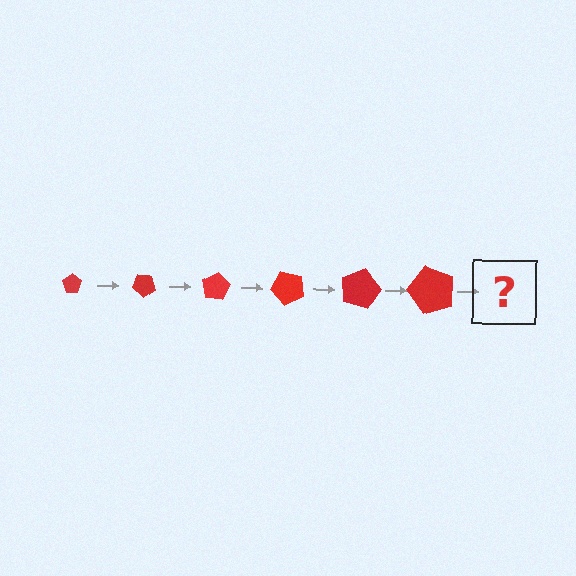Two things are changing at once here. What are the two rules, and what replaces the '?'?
The two rules are that the pentagon grows larger each step and it rotates 40 degrees each step. The '?' should be a pentagon, larger than the previous one and rotated 240 degrees from the start.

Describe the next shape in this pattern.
It should be a pentagon, larger than the previous one and rotated 240 degrees from the start.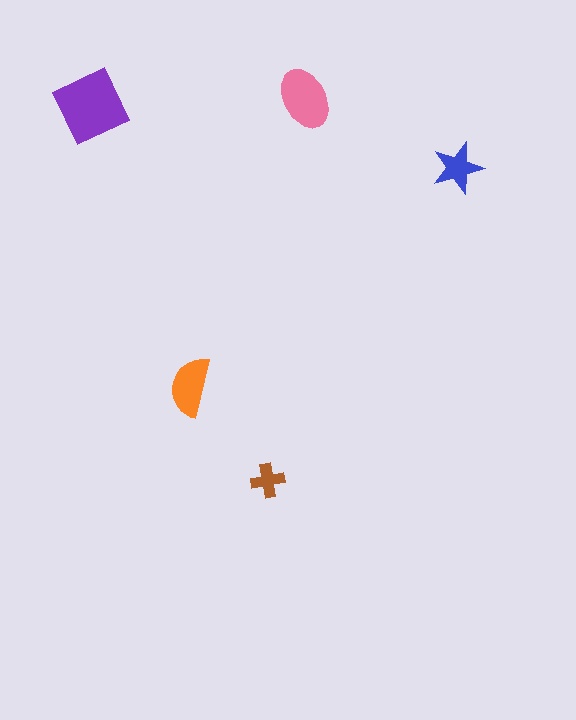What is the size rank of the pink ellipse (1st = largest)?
2nd.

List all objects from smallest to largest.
The brown cross, the blue star, the orange semicircle, the pink ellipse, the purple square.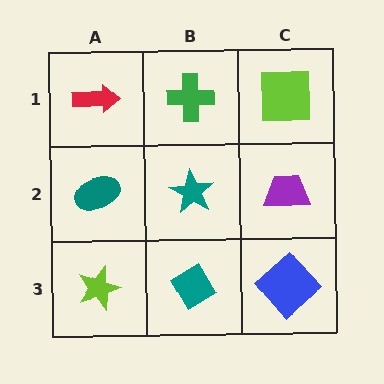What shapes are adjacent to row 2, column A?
A red arrow (row 1, column A), a lime star (row 3, column A), a teal star (row 2, column B).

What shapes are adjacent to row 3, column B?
A teal star (row 2, column B), a lime star (row 3, column A), a blue diamond (row 3, column C).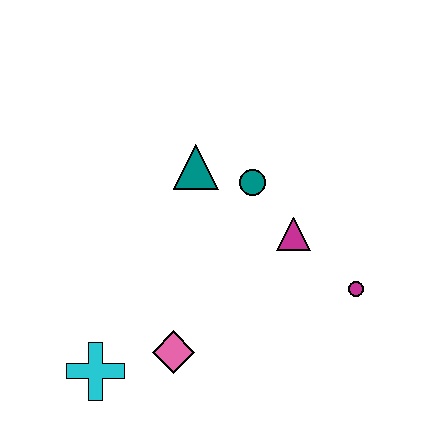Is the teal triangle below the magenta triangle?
No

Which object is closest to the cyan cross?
The pink diamond is closest to the cyan cross.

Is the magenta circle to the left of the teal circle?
No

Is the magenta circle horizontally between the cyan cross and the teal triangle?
No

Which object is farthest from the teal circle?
The cyan cross is farthest from the teal circle.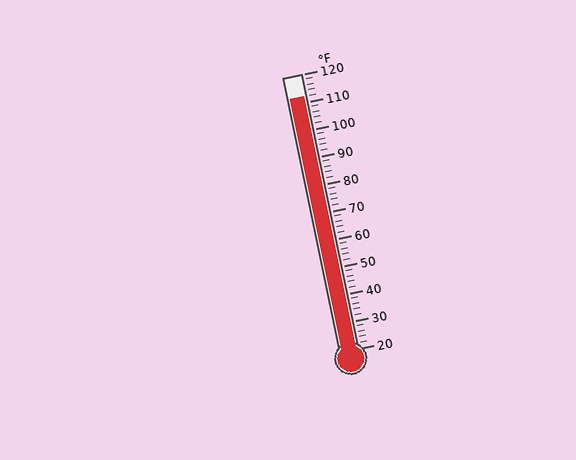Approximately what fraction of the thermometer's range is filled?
The thermometer is filled to approximately 90% of its range.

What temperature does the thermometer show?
The thermometer shows approximately 112°F.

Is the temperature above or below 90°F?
The temperature is above 90°F.